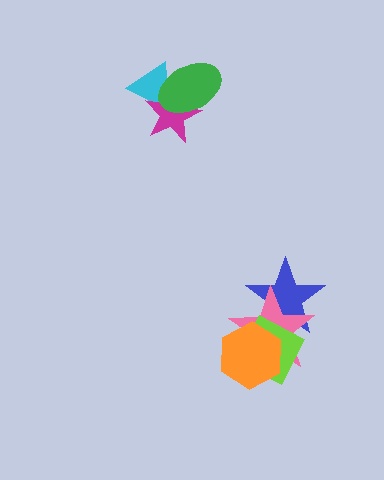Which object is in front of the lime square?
The orange hexagon is in front of the lime square.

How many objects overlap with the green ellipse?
2 objects overlap with the green ellipse.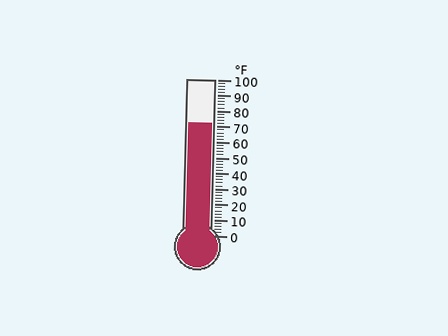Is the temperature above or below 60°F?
The temperature is above 60°F.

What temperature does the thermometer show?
The thermometer shows approximately 72°F.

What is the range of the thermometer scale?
The thermometer scale ranges from 0°F to 100°F.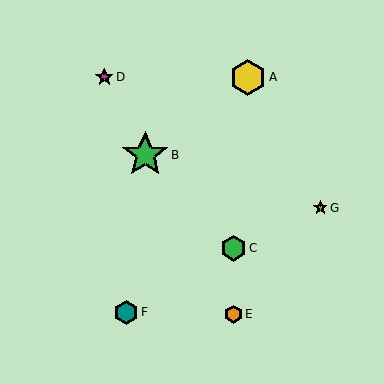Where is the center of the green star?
The center of the green star is at (145, 155).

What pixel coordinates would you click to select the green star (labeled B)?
Click at (145, 155) to select the green star B.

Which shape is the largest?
The green star (labeled B) is the largest.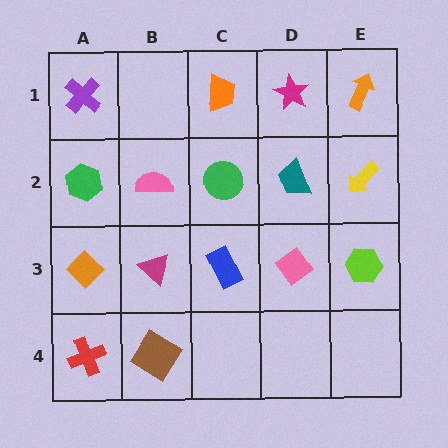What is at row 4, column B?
A brown diamond.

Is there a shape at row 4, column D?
No, that cell is empty.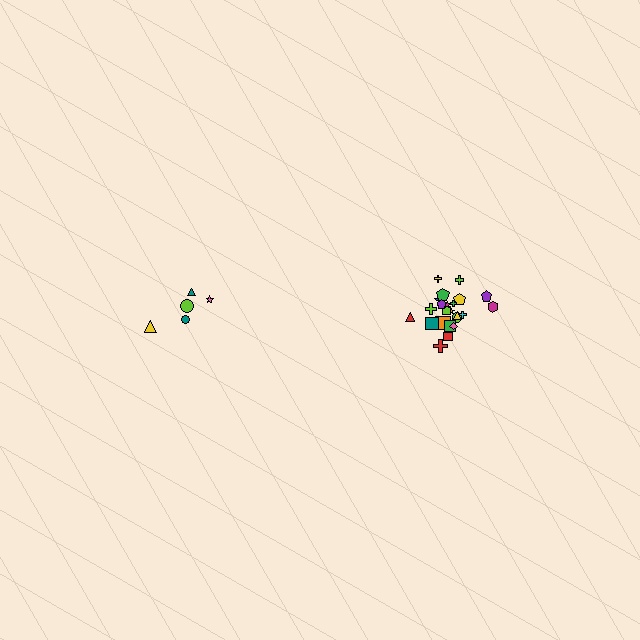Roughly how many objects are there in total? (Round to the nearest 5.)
Roughly 30 objects in total.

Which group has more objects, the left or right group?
The right group.